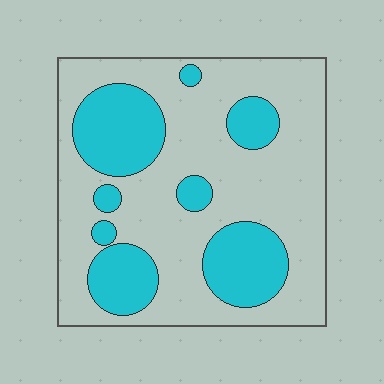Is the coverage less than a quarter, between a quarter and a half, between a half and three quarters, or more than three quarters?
Between a quarter and a half.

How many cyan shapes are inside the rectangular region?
8.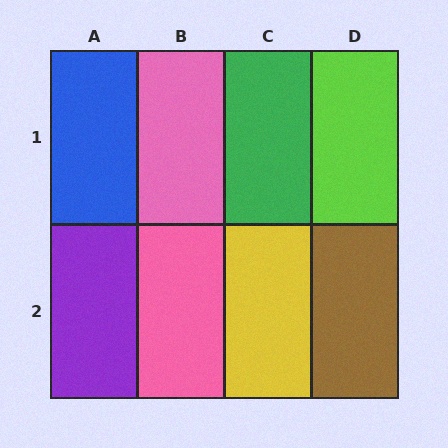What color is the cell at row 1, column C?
Green.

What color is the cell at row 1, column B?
Pink.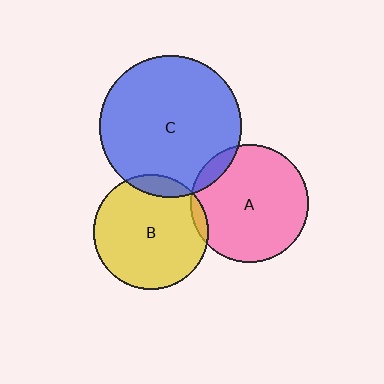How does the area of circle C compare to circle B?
Approximately 1.5 times.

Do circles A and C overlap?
Yes.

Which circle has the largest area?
Circle C (blue).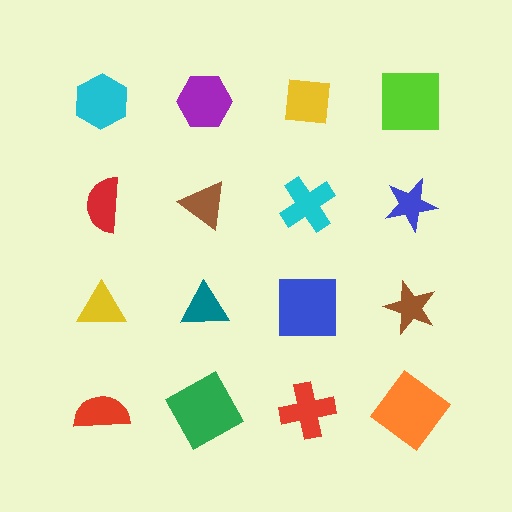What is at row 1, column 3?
A yellow square.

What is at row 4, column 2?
A green square.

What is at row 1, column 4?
A lime square.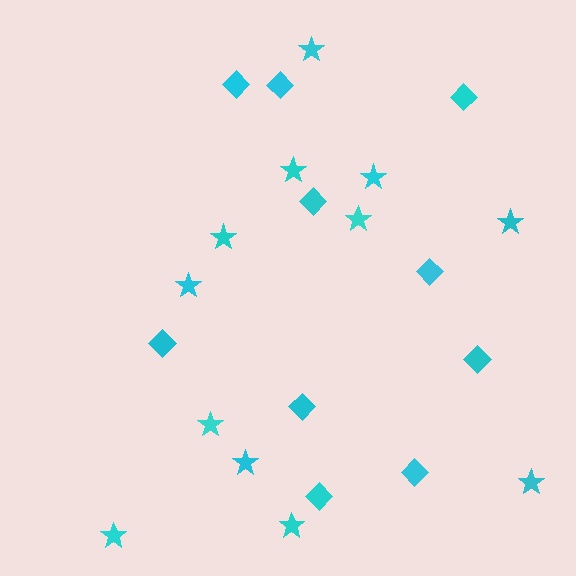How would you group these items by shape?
There are 2 groups: one group of diamonds (10) and one group of stars (12).